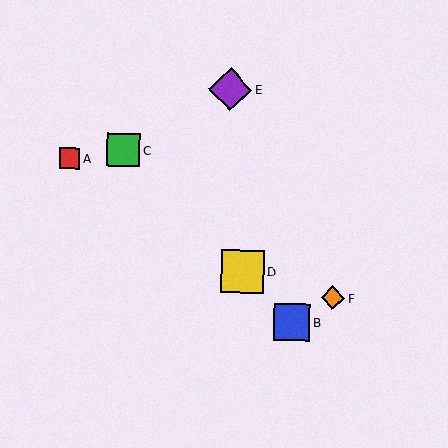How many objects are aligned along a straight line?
3 objects (B, C, D) are aligned along a straight line.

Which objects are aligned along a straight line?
Objects B, C, D are aligned along a straight line.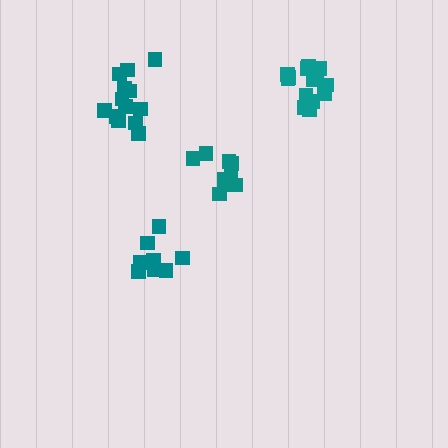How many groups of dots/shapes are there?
There are 4 groups.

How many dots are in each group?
Group 1: 8 dots, Group 2: 13 dots, Group 3: 11 dots, Group 4: 14 dots (46 total).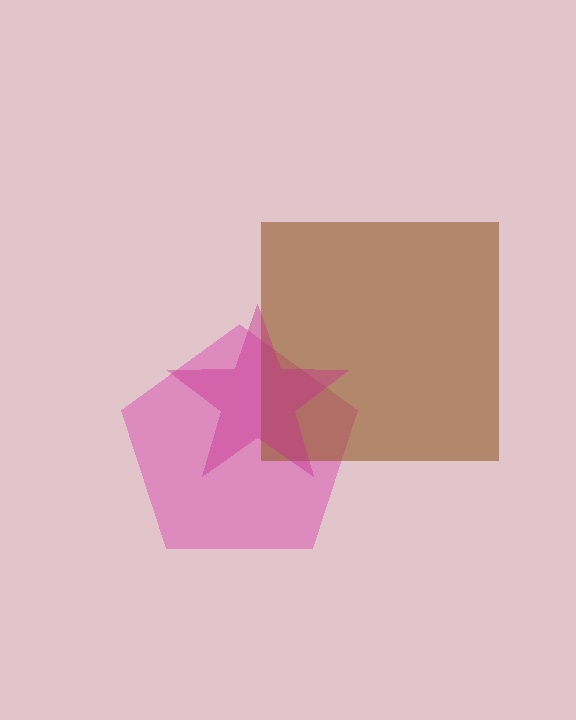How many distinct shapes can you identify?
There are 3 distinct shapes: a pink pentagon, a brown square, a magenta star.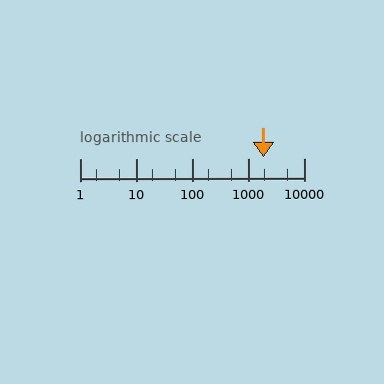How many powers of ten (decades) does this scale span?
The scale spans 4 decades, from 1 to 10000.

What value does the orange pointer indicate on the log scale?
The pointer indicates approximately 1900.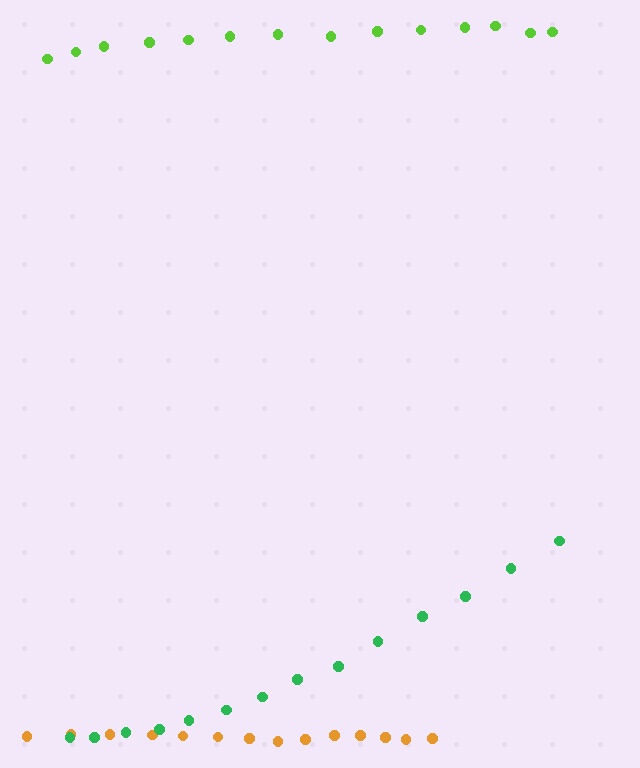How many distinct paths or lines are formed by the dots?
There are 3 distinct paths.